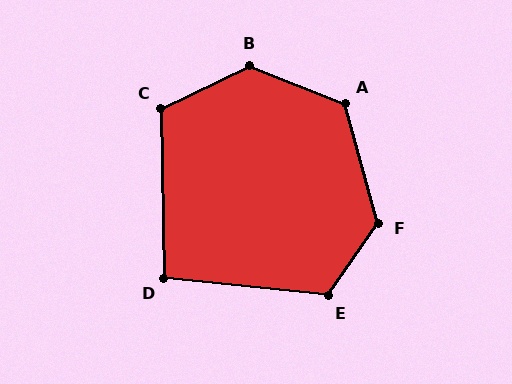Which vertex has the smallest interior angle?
D, at approximately 97 degrees.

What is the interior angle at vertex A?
Approximately 126 degrees (obtuse).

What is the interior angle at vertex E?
Approximately 119 degrees (obtuse).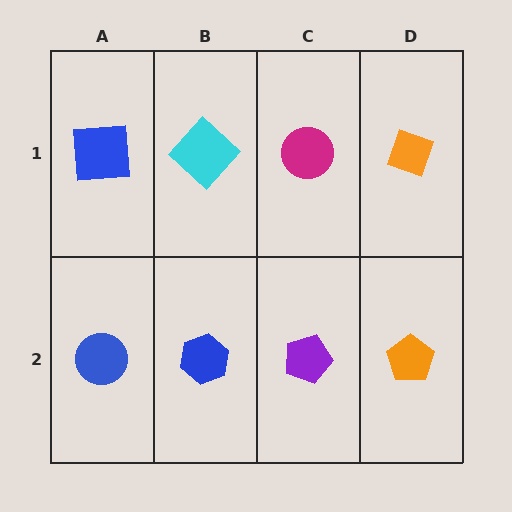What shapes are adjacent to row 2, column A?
A blue square (row 1, column A), a blue hexagon (row 2, column B).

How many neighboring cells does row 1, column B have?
3.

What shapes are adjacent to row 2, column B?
A cyan diamond (row 1, column B), a blue circle (row 2, column A), a purple pentagon (row 2, column C).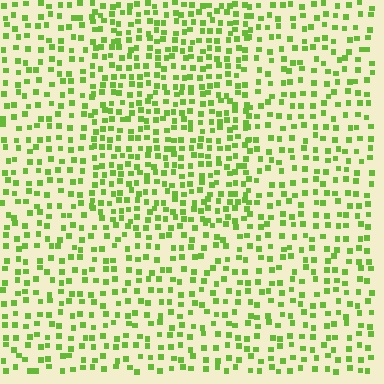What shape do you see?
I see a rectangle.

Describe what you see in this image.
The image contains small lime elements arranged at two different densities. A rectangle-shaped region is visible where the elements are more densely packed than the surrounding area.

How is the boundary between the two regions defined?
The boundary is defined by a change in element density (approximately 1.5x ratio). All elements are the same color, size, and shape.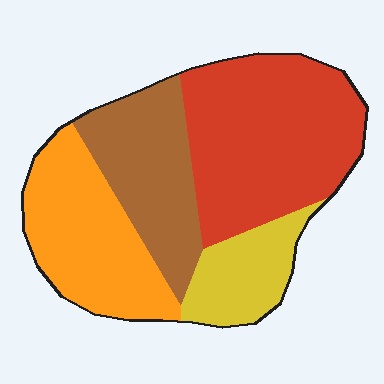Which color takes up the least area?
Yellow, at roughly 15%.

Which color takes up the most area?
Red, at roughly 40%.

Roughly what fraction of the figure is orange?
Orange takes up about one quarter (1/4) of the figure.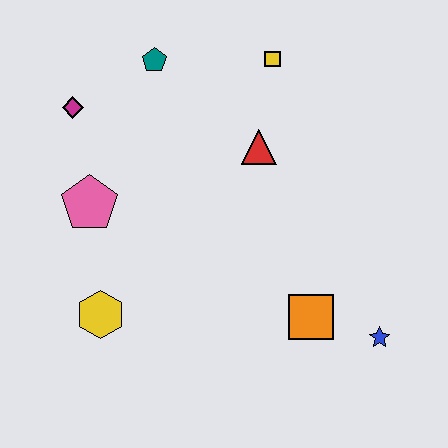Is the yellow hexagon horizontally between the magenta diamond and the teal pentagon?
Yes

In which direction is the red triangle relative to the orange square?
The red triangle is above the orange square.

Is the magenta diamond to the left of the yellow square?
Yes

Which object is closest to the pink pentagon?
The magenta diamond is closest to the pink pentagon.